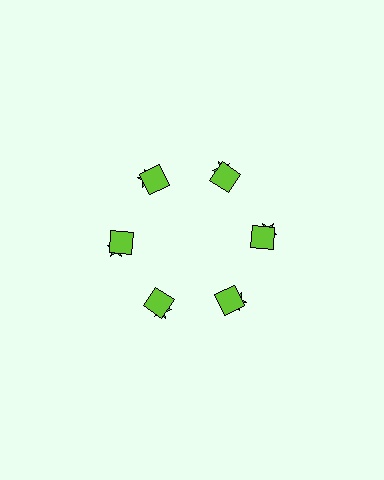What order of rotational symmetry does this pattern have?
This pattern has 6-fold rotational symmetry.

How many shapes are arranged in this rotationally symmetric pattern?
There are 12 shapes, arranged in 6 groups of 2.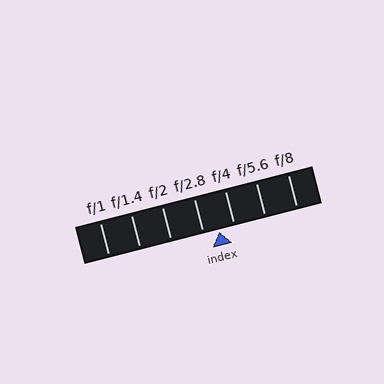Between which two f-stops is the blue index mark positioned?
The index mark is between f/2.8 and f/4.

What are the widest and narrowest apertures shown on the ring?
The widest aperture shown is f/1 and the narrowest is f/8.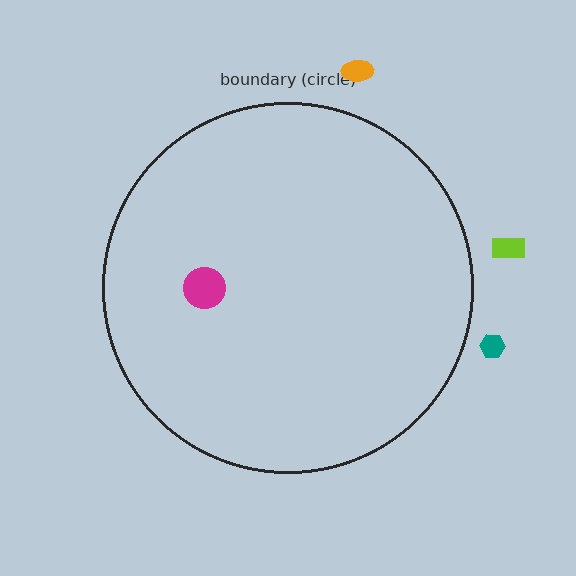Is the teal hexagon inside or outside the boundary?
Outside.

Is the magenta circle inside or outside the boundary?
Inside.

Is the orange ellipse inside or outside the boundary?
Outside.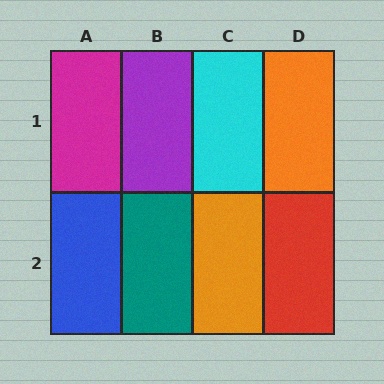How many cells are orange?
2 cells are orange.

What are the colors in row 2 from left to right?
Blue, teal, orange, red.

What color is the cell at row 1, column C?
Cyan.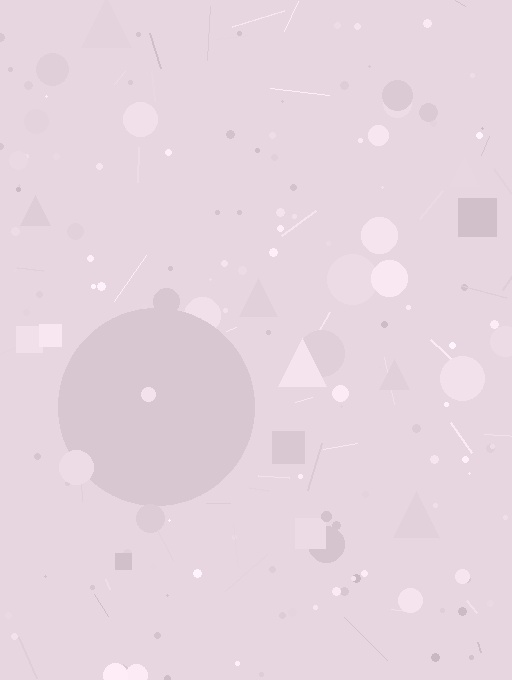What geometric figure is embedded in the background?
A circle is embedded in the background.